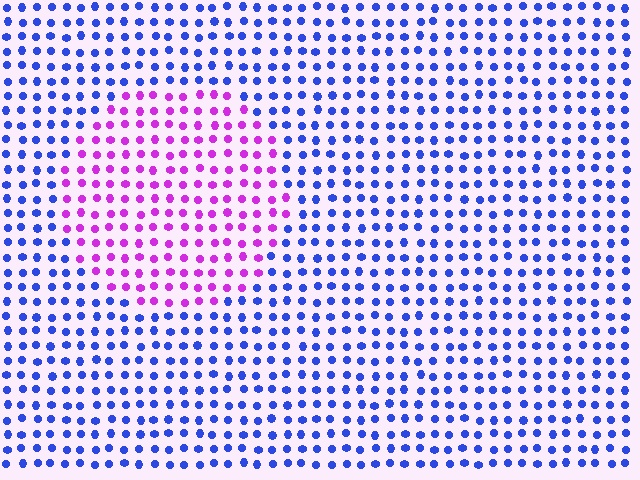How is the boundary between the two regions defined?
The boundary is defined purely by a slight shift in hue (about 65 degrees). Spacing, size, and orientation are identical on both sides.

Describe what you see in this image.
The image is filled with small blue elements in a uniform arrangement. A circle-shaped region is visible where the elements are tinted to a slightly different hue, forming a subtle color boundary.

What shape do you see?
I see a circle.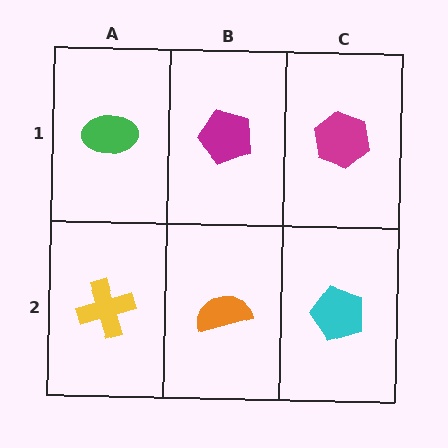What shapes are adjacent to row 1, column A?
A yellow cross (row 2, column A), a magenta pentagon (row 1, column B).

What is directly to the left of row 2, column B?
A yellow cross.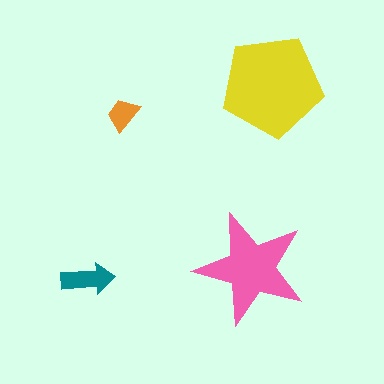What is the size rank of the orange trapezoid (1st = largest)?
4th.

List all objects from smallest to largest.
The orange trapezoid, the teal arrow, the pink star, the yellow pentagon.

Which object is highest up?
The yellow pentagon is topmost.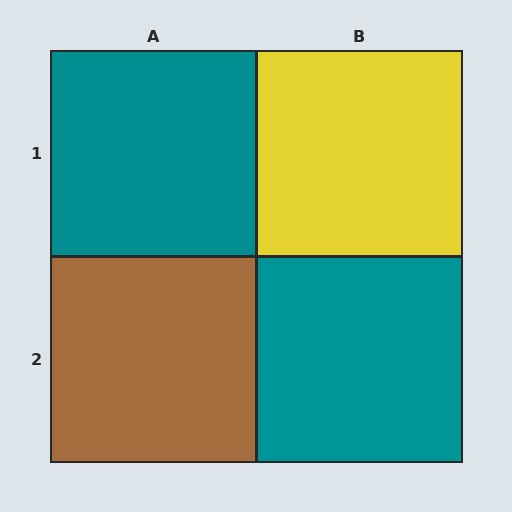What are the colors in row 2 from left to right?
Brown, teal.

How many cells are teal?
2 cells are teal.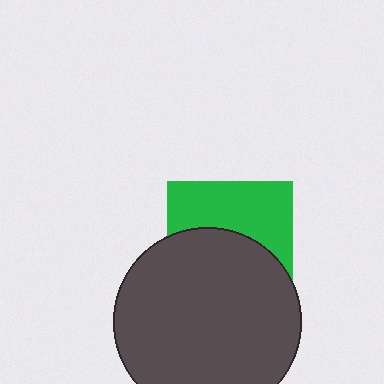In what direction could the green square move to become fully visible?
The green square could move up. That would shift it out from behind the dark gray circle entirely.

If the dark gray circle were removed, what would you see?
You would see the complete green square.